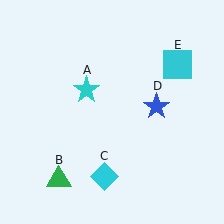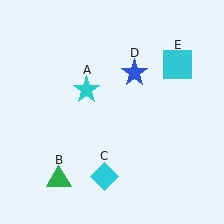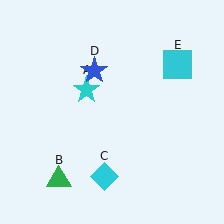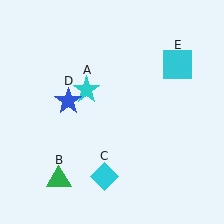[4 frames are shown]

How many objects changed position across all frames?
1 object changed position: blue star (object D).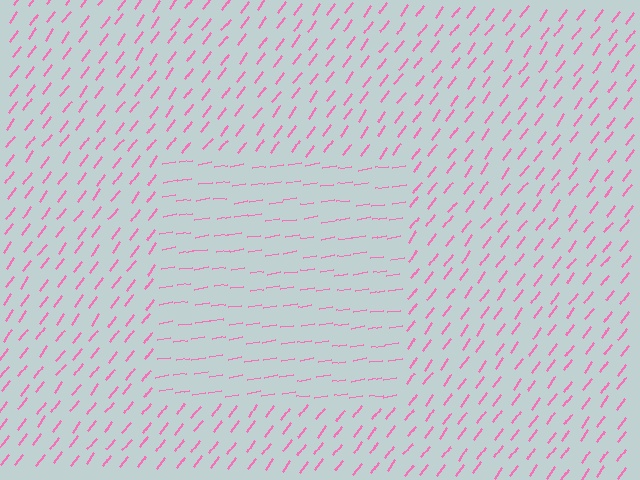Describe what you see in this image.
The image is filled with small pink line segments. A rectangle region in the image has lines oriented differently from the surrounding lines, creating a visible texture boundary.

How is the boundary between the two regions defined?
The boundary is defined purely by a change in line orientation (approximately 45 degrees difference). All lines are the same color and thickness.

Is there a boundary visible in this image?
Yes, there is a texture boundary formed by a change in line orientation.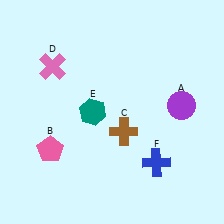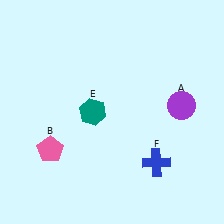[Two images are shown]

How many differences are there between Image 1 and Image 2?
There are 2 differences between the two images.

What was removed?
The pink cross (D), the brown cross (C) were removed in Image 2.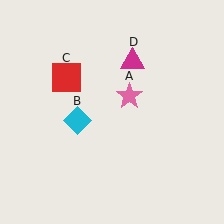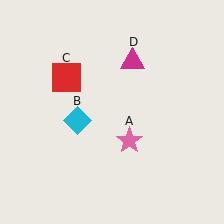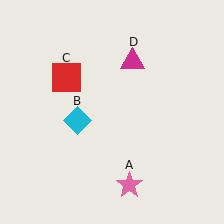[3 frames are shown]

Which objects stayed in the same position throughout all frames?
Cyan diamond (object B) and red square (object C) and magenta triangle (object D) remained stationary.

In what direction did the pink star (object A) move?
The pink star (object A) moved down.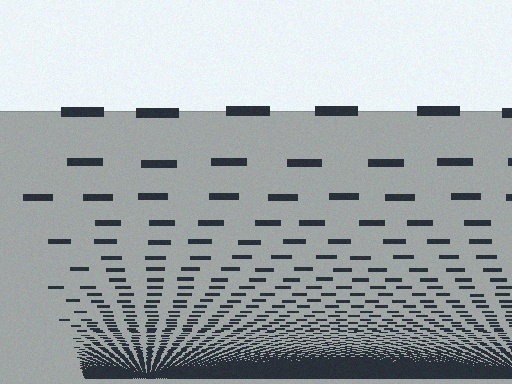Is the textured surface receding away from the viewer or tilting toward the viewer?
The surface appears to tilt toward the viewer. Texture elements get larger and sparser toward the top.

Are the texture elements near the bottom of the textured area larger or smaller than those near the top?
Smaller. The gradient is inverted — elements near the bottom are smaller and denser.